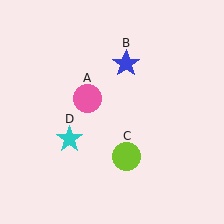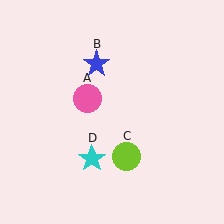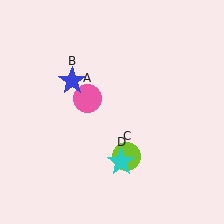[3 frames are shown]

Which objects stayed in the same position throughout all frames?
Pink circle (object A) and lime circle (object C) remained stationary.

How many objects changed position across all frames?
2 objects changed position: blue star (object B), cyan star (object D).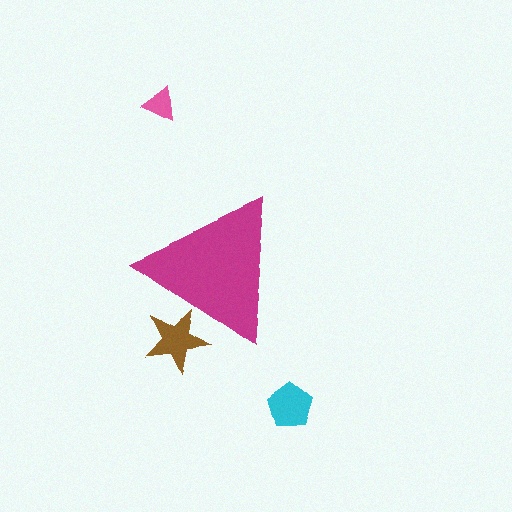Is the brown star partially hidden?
Yes, the brown star is partially hidden behind the magenta triangle.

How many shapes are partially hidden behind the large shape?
1 shape is partially hidden.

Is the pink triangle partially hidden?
No, the pink triangle is fully visible.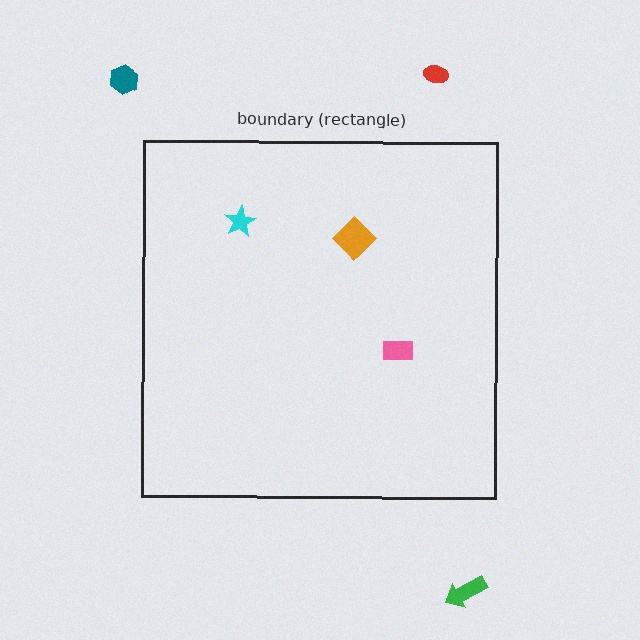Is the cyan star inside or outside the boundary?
Inside.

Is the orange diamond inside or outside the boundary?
Inside.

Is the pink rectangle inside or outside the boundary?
Inside.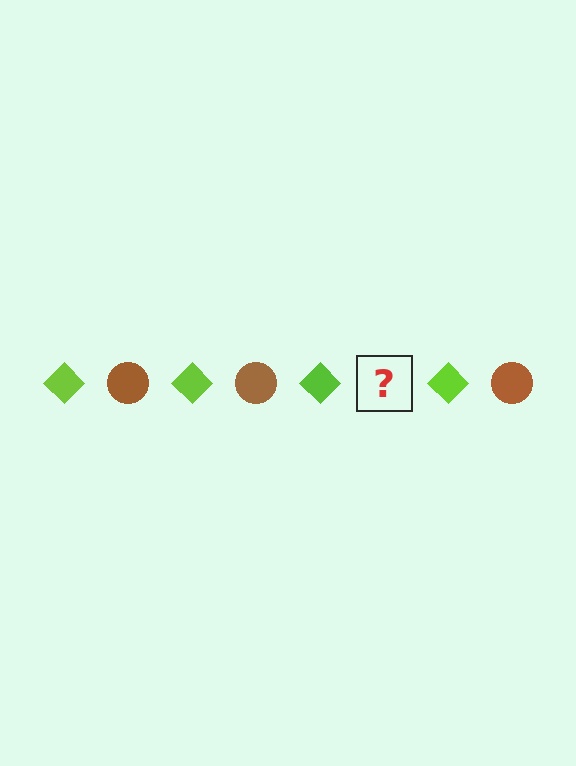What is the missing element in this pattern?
The missing element is a brown circle.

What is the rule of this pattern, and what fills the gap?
The rule is that the pattern alternates between lime diamond and brown circle. The gap should be filled with a brown circle.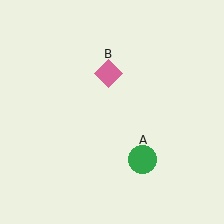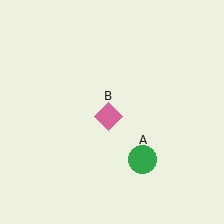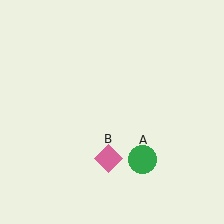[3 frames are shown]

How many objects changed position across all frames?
1 object changed position: pink diamond (object B).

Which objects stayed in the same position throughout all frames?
Green circle (object A) remained stationary.